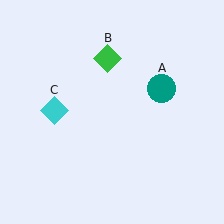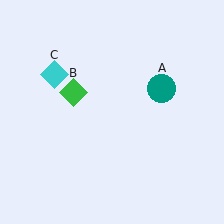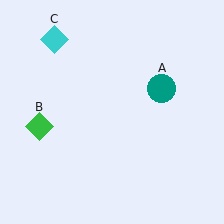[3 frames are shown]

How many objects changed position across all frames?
2 objects changed position: green diamond (object B), cyan diamond (object C).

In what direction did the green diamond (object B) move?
The green diamond (object B) moved down and to the left.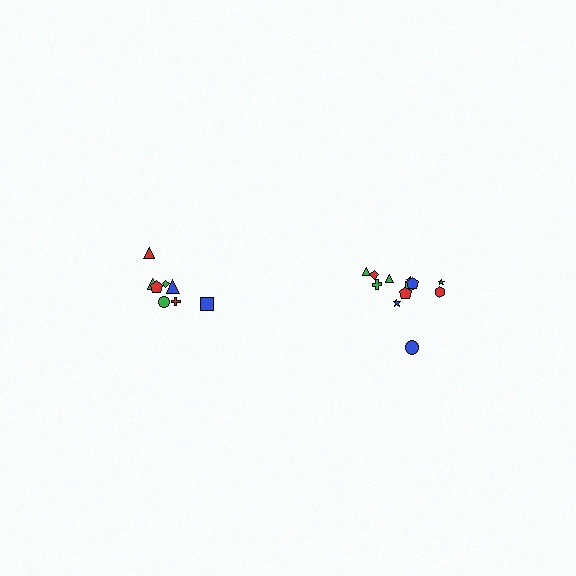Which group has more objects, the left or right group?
The right group.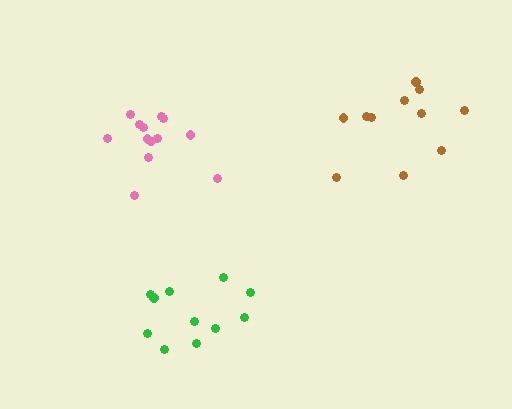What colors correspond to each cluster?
The clusters are colored: brown, green, pink.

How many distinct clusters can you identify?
There are 3 distinct clusters.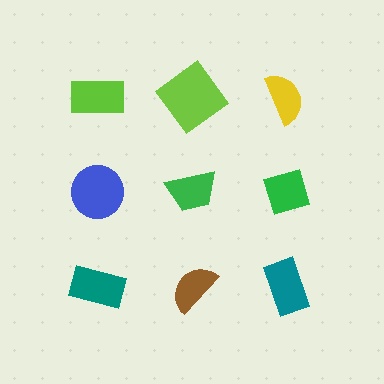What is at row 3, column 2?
A brown semicircle.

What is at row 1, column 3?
A yellow semicircle.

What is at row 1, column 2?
A lime diamond.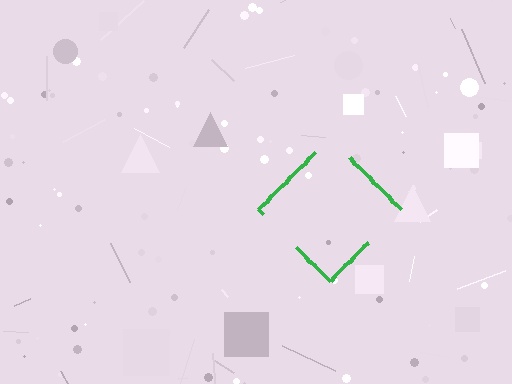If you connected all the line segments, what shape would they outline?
They would outline a diamond.